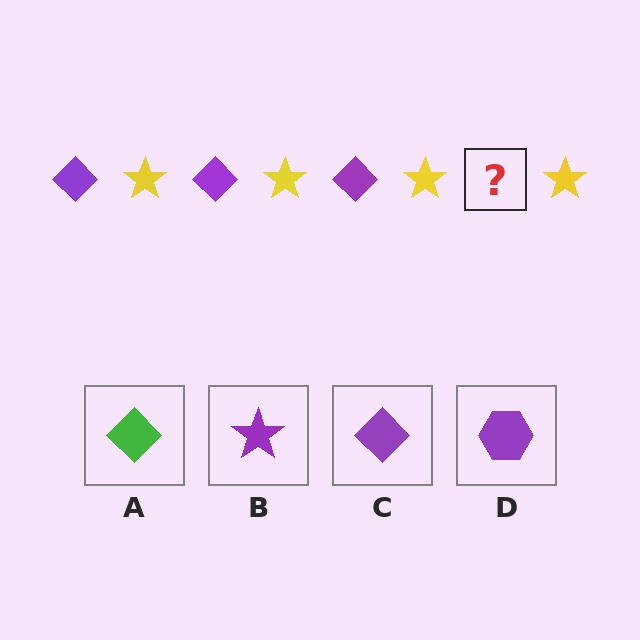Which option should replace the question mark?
Option C.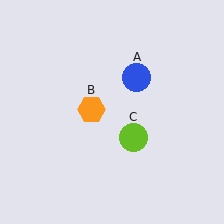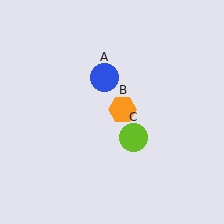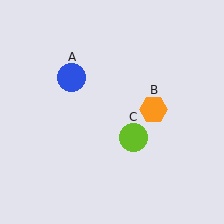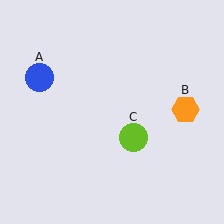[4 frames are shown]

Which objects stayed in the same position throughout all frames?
Lime circle (object C) remained stationary.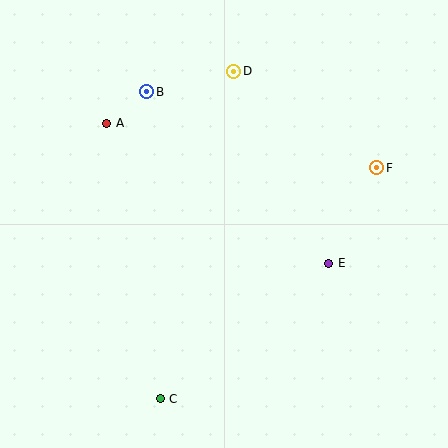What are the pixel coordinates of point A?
Point A is at (107, 123).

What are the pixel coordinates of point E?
Point E is at (329, 263).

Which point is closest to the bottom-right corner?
Point E is closest to the bottom-right corner.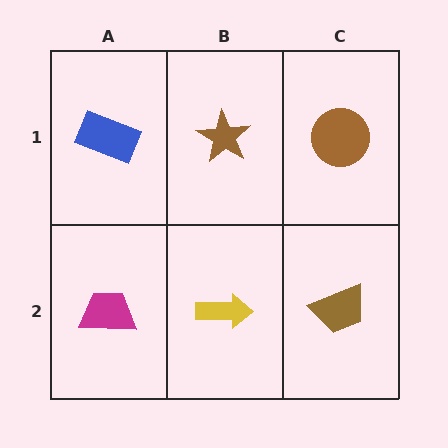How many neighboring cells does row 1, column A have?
2.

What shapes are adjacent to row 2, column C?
A brown circle (row 1, column C), a yellow arrow (row 2, column B).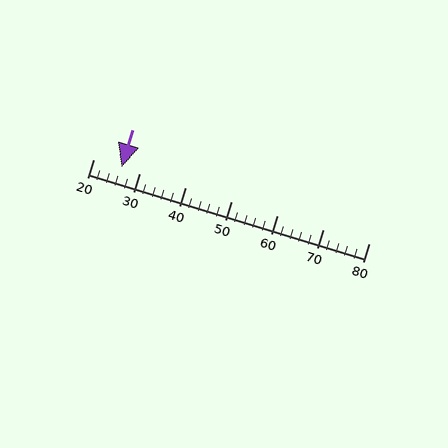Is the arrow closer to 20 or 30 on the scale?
The arrow is closer to 30.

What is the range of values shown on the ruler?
The ruler shows values from 20 to 80.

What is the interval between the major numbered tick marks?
The major tick marks are spaced 10 units apart.